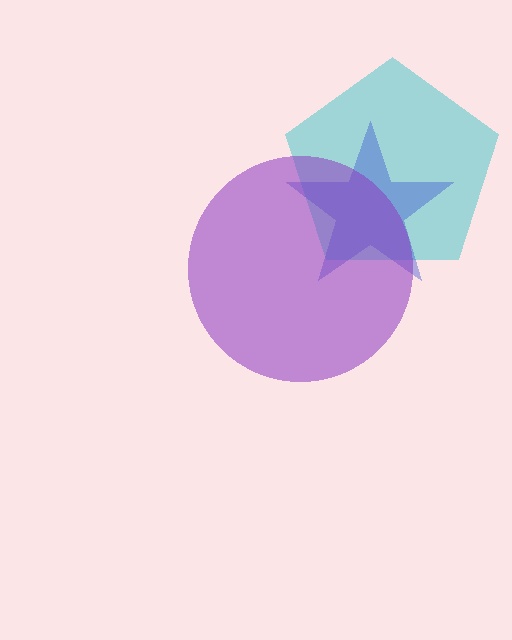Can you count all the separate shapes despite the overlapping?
Yes, there are 3 separate shapes.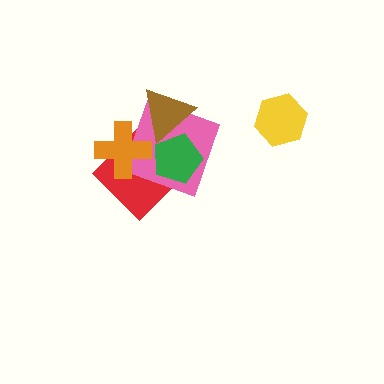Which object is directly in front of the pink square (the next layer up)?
The green pentagon is directly in front of the pink square.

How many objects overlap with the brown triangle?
3 objects overlap with the brown triangle.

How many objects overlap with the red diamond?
4 objects overlap with the red diamond.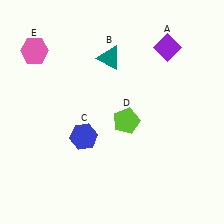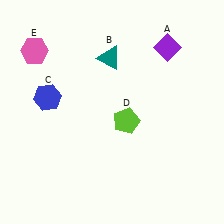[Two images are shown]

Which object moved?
The blue hexagon (C) moved up.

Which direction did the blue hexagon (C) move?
The blue hexagon (C) moved up.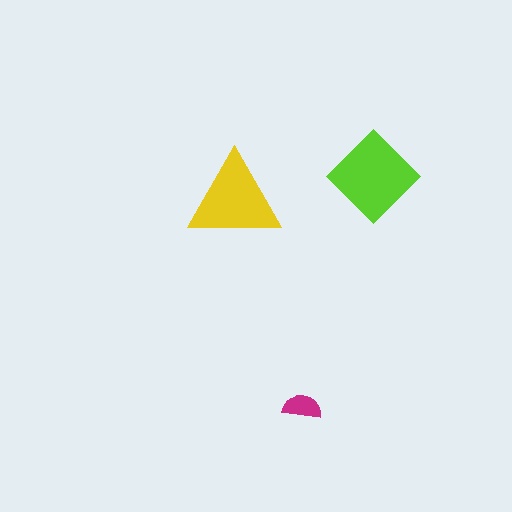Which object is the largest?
The lime diamond.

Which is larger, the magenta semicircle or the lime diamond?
The lime diamond.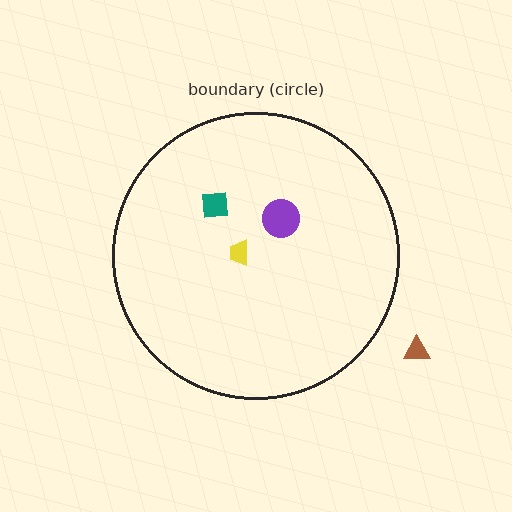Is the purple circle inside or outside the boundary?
Inside.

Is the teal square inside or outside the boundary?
Inside.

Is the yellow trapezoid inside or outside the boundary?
Inside.